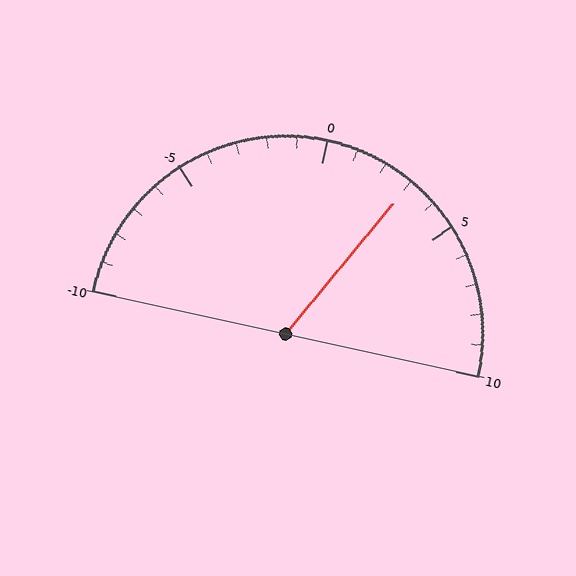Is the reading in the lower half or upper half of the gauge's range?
The reading is in the upper half of the range (-10 to 10).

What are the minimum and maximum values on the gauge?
The gauge ranges from -10 to 10.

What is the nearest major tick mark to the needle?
The nearest major tick mark is 5.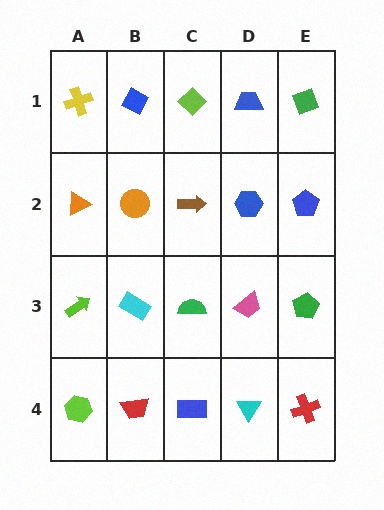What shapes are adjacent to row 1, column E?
A blue pentagon (row 2, column E), a blue trapezoid (row 1, column D).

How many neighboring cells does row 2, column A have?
3.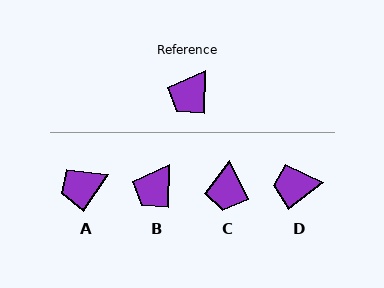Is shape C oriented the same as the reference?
No, it is off by about 27 degrees.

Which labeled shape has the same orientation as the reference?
B.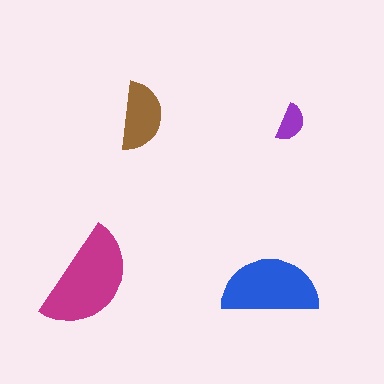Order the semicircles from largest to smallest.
the magenta one, the blue one, the brown one, the purple one.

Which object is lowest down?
The blue semicircle is bottommost.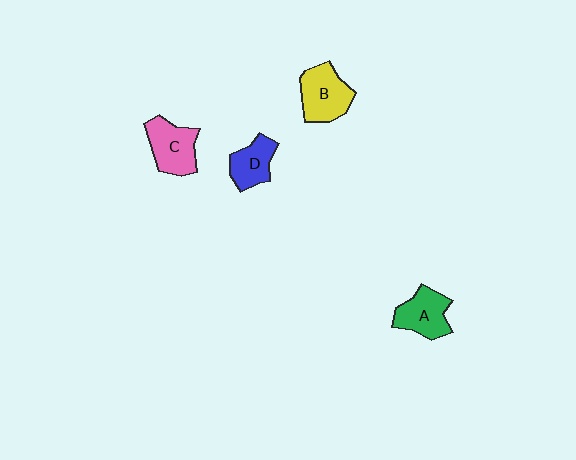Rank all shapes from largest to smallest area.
From largest to smallest: B (yellow), C (pink), A (green), D (blue).